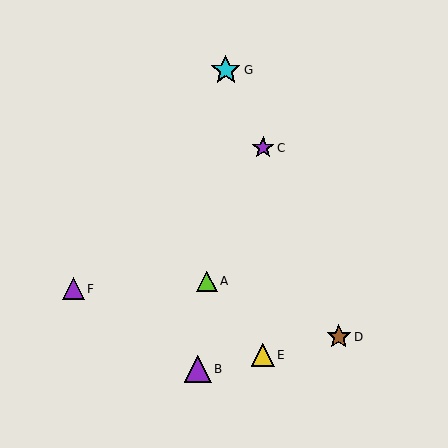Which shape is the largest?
The cyan star (labeled G) is the largest.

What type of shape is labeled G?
Shape G is a cyan star.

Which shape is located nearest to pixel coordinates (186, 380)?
The purple triangle (labeled B) at (198, 369) is nearest to that location.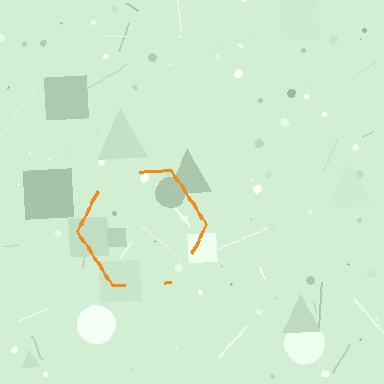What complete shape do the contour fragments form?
The contour fragments form a hexagon.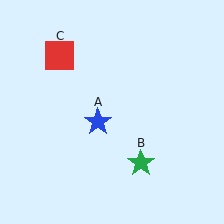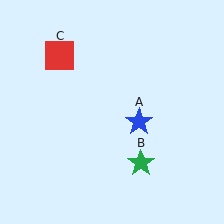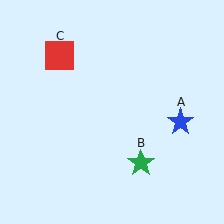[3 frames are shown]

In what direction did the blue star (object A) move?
The blue star (object A) moved right.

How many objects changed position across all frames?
1 object changed position: blue star (object A).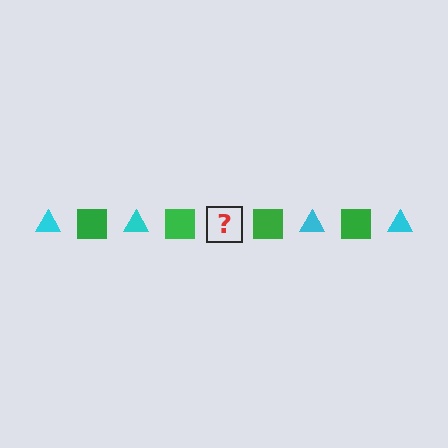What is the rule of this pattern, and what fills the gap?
The rule is that the pattern alternates between cyan triangle and green square. The gap should be filled with a cyan triangle.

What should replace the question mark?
The question mark should be replaced with a cyan triangle.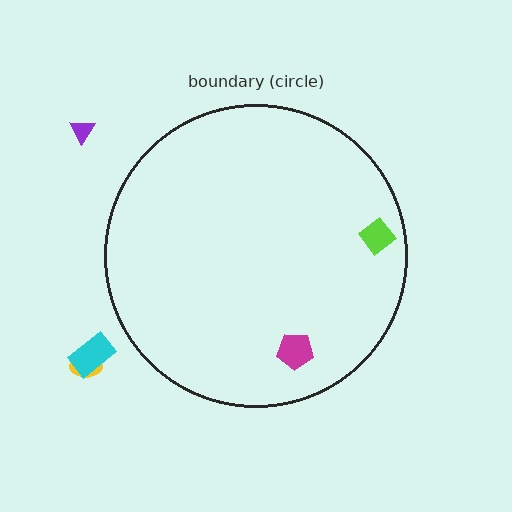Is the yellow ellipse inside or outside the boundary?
Outside.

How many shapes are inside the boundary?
2 inside, 3 outside.